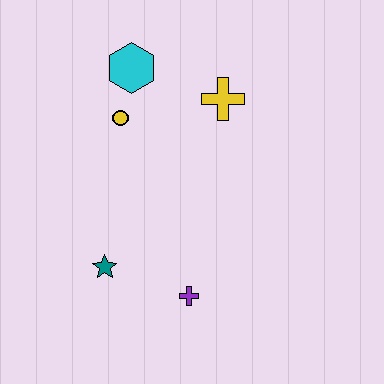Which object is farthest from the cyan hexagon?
The purple cross is farthest from the cyan hexagon.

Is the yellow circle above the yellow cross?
No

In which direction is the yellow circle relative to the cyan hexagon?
The yellow circle is below the cyan hexagon.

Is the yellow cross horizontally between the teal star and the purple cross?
No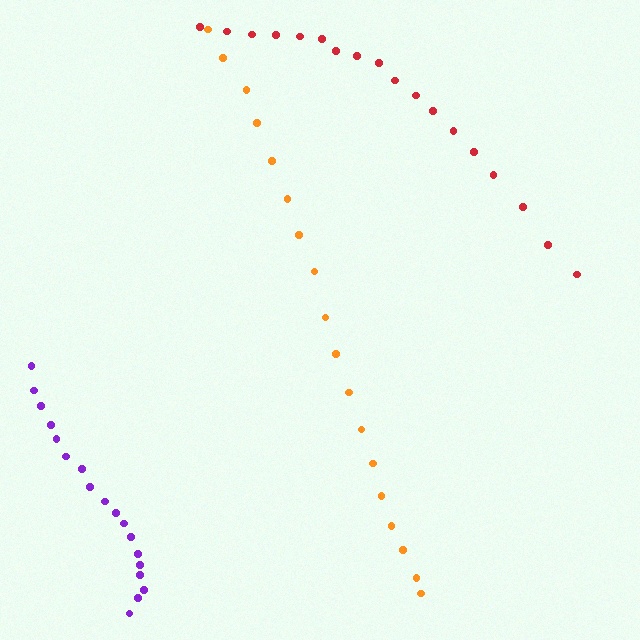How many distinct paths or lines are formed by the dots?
There are 3 distinct paths.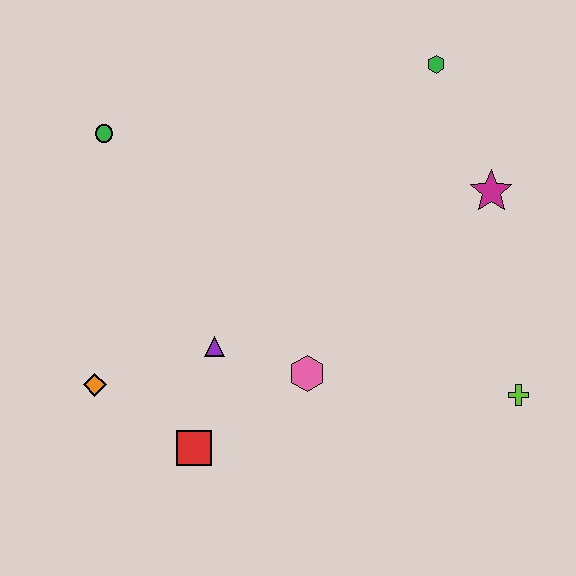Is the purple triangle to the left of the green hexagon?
Yes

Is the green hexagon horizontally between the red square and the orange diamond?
No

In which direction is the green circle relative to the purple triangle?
The green circle is above the purple triangle.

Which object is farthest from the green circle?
The lime cross is farthest from the green circle.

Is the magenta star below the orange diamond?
No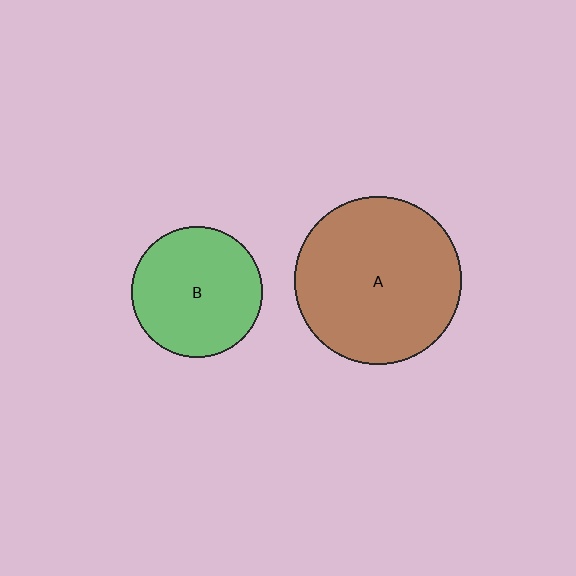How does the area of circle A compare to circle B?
Approximately 1.6 times.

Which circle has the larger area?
Circle A (brown).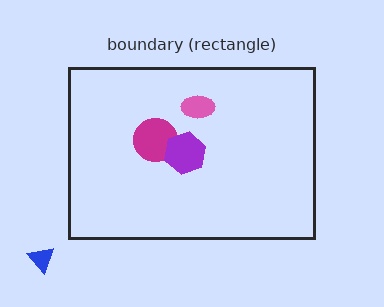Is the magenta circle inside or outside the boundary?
Inside.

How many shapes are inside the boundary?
3 inside, 1 outside.